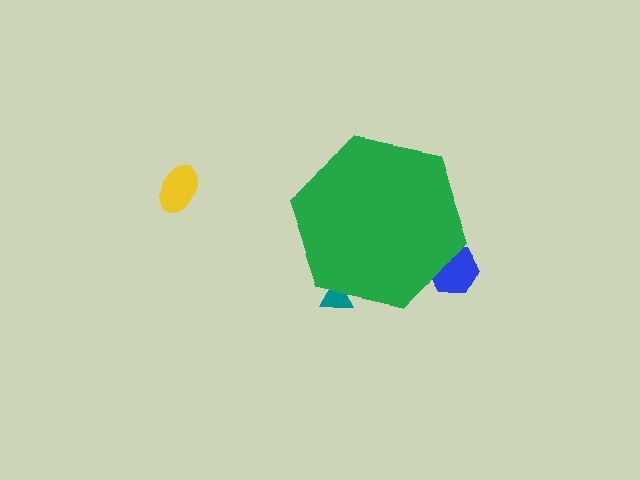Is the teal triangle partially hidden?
Yes, the teal triangle is partially hidden behind the green hexagon.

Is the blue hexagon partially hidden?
Yes, the blue hexagon is partially hidden behind the green hexagon.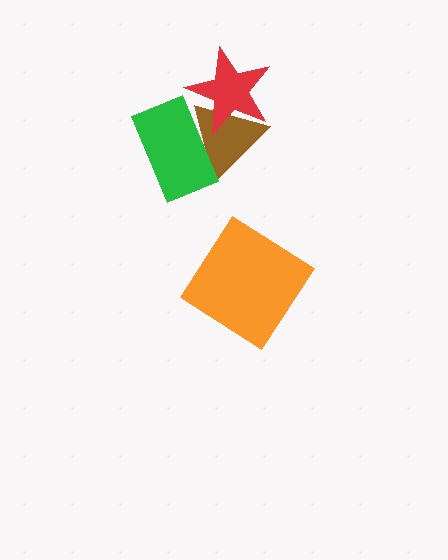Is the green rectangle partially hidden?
Yes, it is partially covered by another shape.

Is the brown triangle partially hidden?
Yes, it is partially covered by another shape.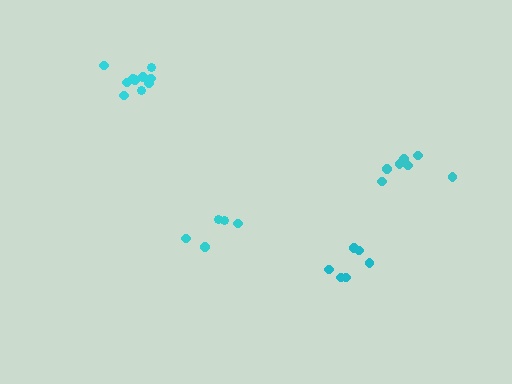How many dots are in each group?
Group 1: 6 dots, Group 2: 7 dots, Group 3: 10 dots, Group 4: 5 dots (28 total).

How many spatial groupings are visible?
There are 4 spatial groupings.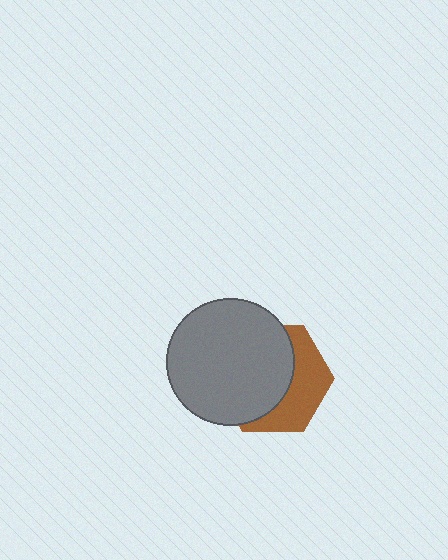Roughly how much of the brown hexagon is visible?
A small part of it is visible (roughly 40%).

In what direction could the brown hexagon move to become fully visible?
The brown hexagon could move right. That would shift it out from behind the gray circle entirely.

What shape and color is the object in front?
The object in front is a gray circle.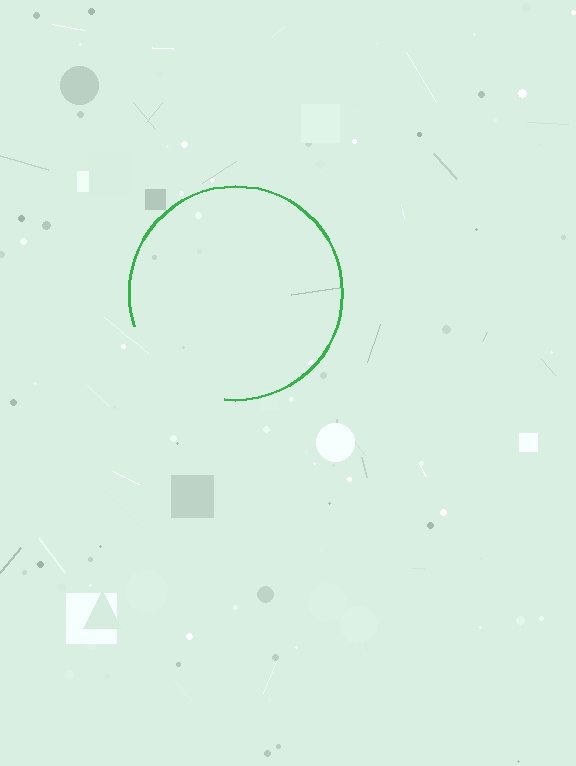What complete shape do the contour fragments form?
The contour fragments form a circle.